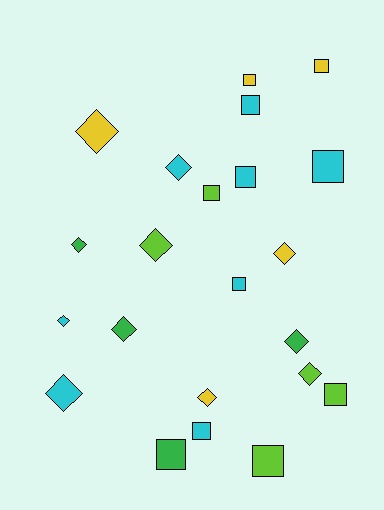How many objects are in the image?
There are 22 objects.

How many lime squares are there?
There are 3 lime squares.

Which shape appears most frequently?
Square, with 11 objects.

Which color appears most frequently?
Cyan, with 8 objects.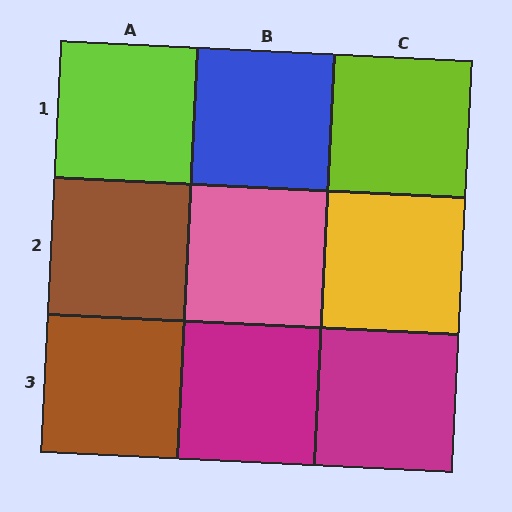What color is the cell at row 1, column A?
Lime.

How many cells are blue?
1 cell is blue.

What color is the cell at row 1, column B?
Blue.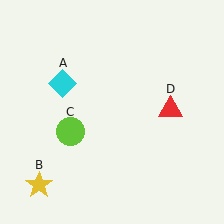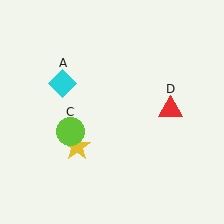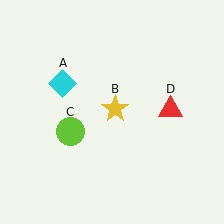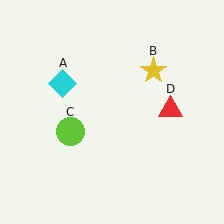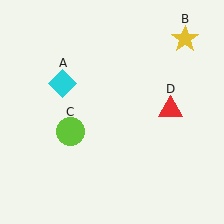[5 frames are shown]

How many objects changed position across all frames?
1 object changed position: yellow star (object B).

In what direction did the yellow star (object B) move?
The yellow star (object B) moved up and to the right.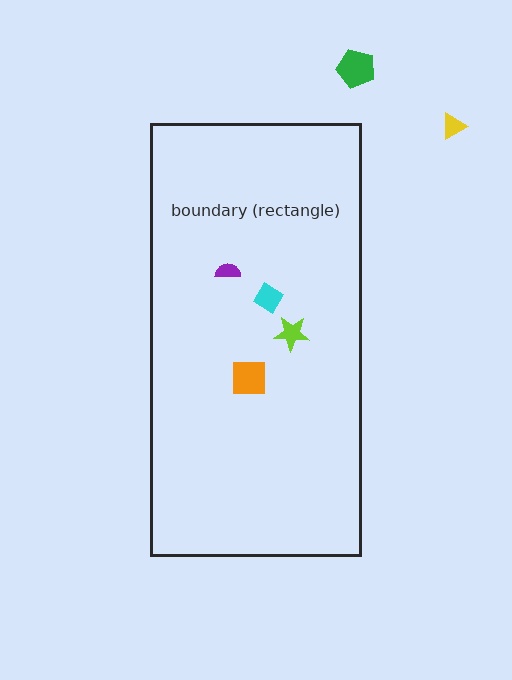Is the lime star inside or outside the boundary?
Inside.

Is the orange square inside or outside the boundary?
Inside.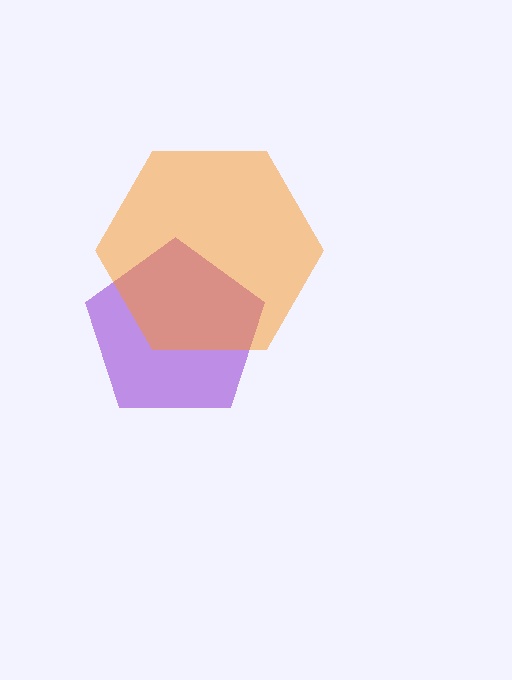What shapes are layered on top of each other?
The layered shapes are: a purple pentagon, an orange hexagon.